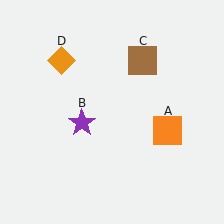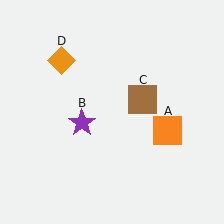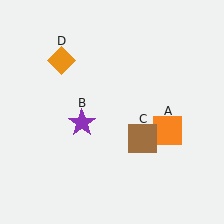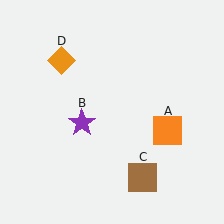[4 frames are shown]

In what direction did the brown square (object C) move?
The brown square (object C) moved down.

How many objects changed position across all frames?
1 object changed position: brown square (object C).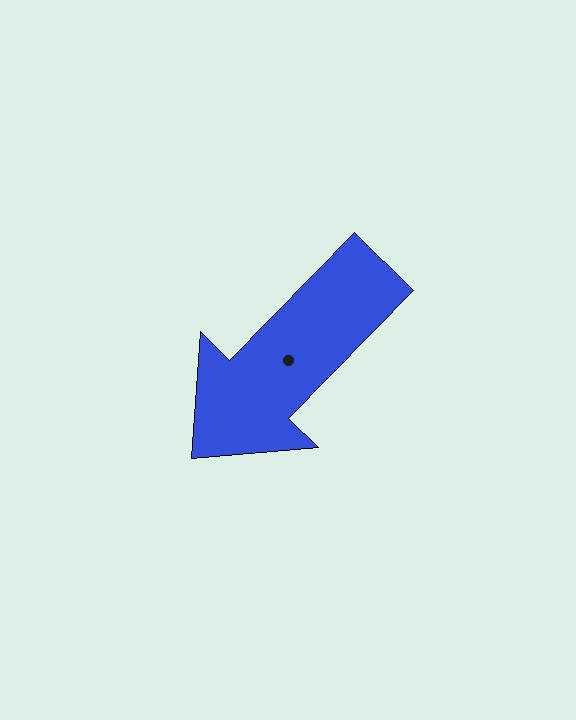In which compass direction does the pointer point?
Southwest.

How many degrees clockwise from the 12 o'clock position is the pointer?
Approximately 224 degrees.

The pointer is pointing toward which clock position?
Roughly 7 o'clock.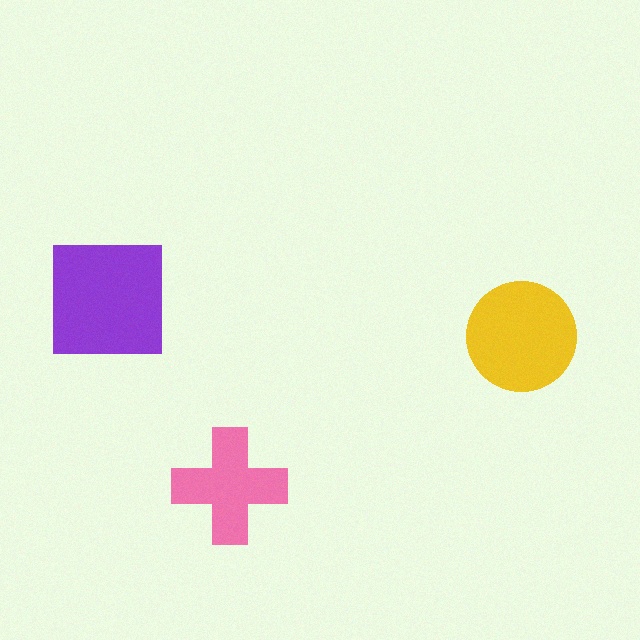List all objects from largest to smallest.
The purple square, the yellow circle, the pink cross.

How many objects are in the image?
There are 3 objects in the image.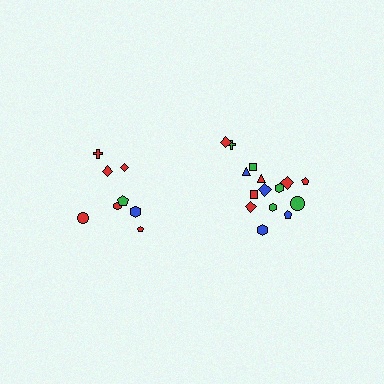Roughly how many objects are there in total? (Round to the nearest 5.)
Roughly 25 objects in total.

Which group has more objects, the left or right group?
The right group.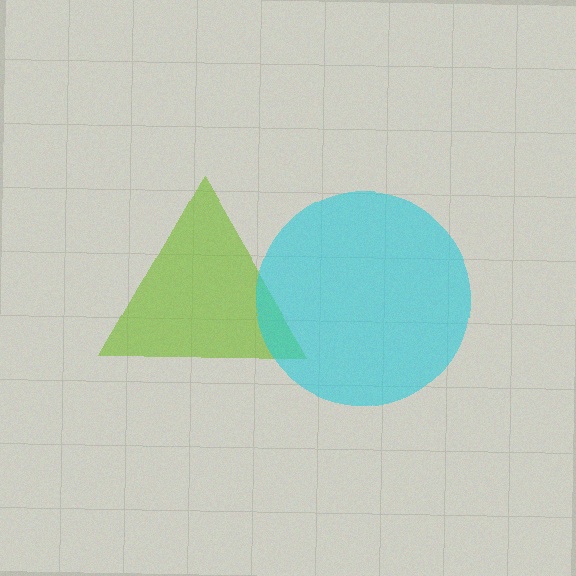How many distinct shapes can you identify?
There are 2 distinct shapes: a lime triangle, a cyan circle.